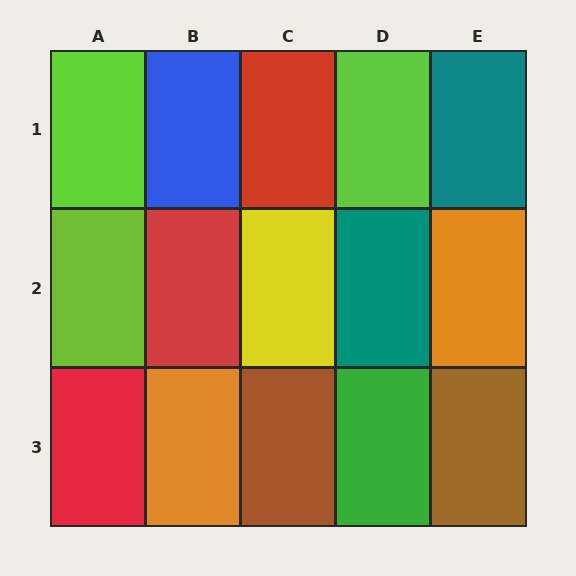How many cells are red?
3 cells are red.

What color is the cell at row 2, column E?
Orange.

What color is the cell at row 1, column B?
Blue.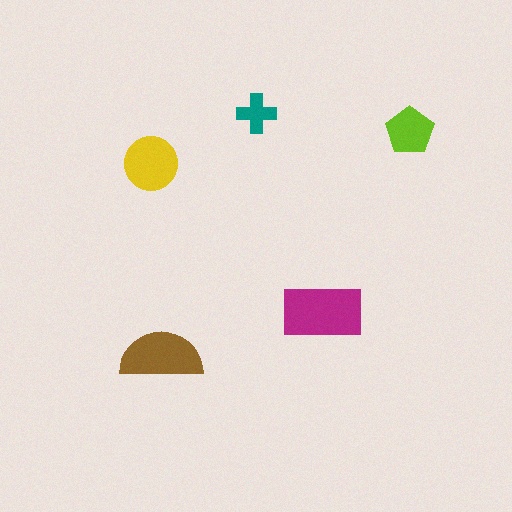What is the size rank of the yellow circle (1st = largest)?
3rd.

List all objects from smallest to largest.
The teal cross, the lime pentagon, the yellow circle, the brown semicircle, the magenta rectangle.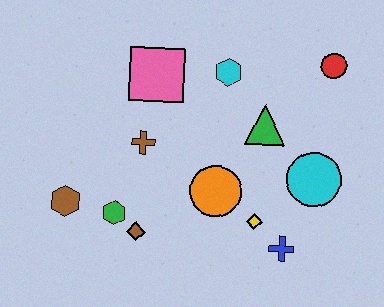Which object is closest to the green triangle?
The cyan hexagon is closest to the green triangle.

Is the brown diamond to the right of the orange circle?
No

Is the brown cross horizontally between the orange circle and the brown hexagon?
Yes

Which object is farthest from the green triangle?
The brown hexagon is farthest from the green triangle.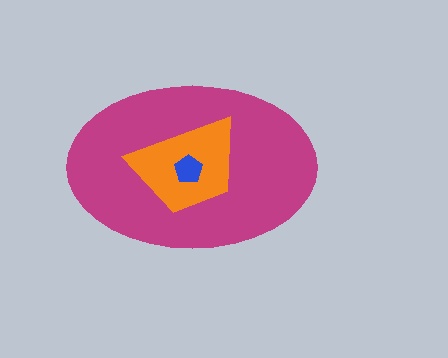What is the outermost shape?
The magenta ellipse.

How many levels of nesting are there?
3.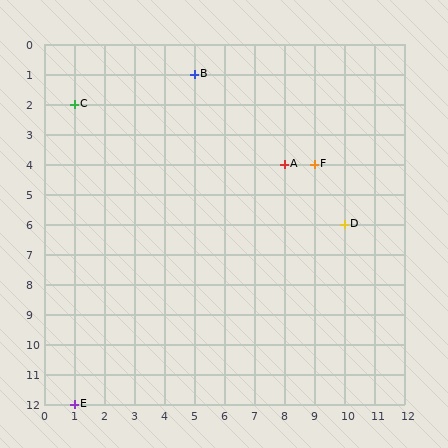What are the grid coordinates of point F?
Point F is at grid coordinates (9, 4).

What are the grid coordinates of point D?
Point D is at grid coordinates (10, 6).